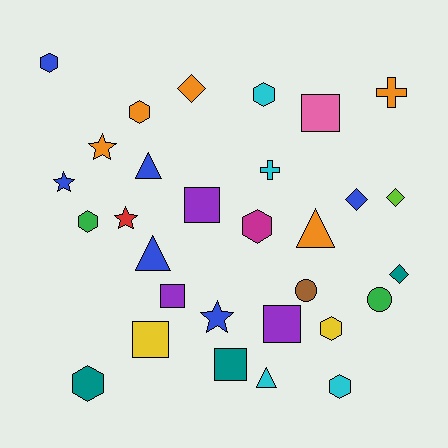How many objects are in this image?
There are 30 objects.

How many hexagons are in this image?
There are 8 hexagons.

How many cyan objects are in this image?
There are 4 cyan objects.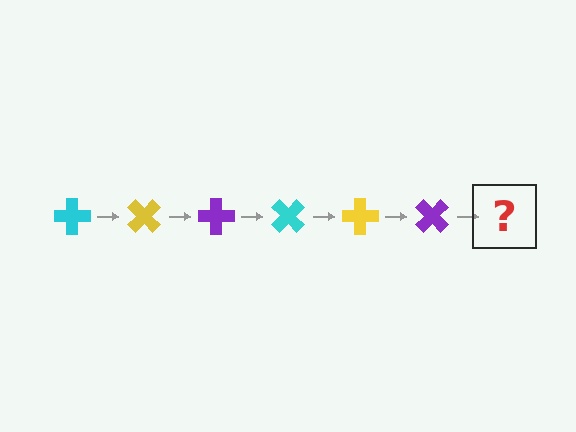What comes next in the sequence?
The next element should be a cyan cross, rotated 270 degrees from the start.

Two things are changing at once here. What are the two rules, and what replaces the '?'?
The two rules are that it rotates 45 degrees each step and the color cycles through cyan, yellow, and purple. The '?' should be a cyan cross, rotated 270 degrees from the start.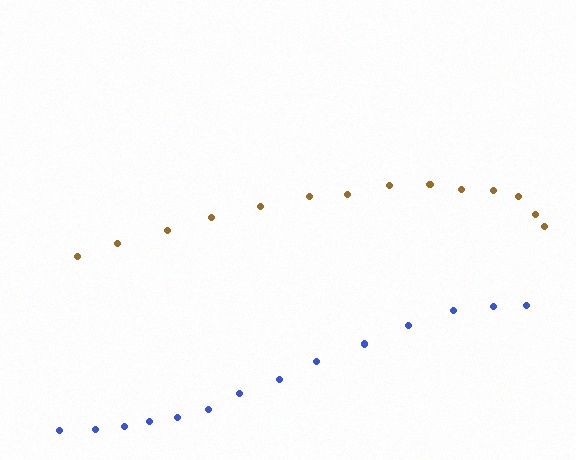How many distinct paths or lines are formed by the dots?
There are 2 distinct paths.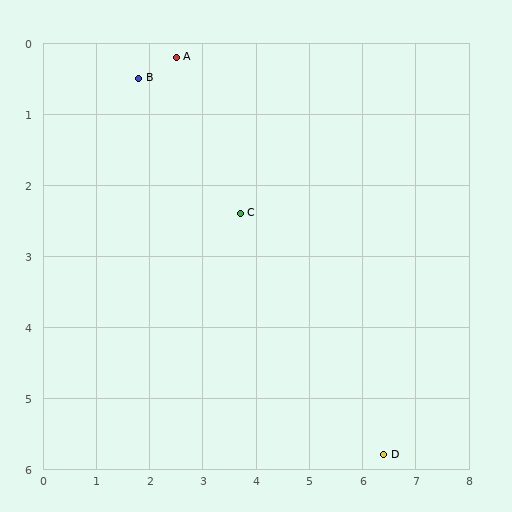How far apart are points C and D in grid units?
Points C and D are about 4.3 grid units apart.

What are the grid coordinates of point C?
Point C is at approximately (3.7, 2.4).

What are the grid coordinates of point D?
Point D is at approximately (6.4, 5.8).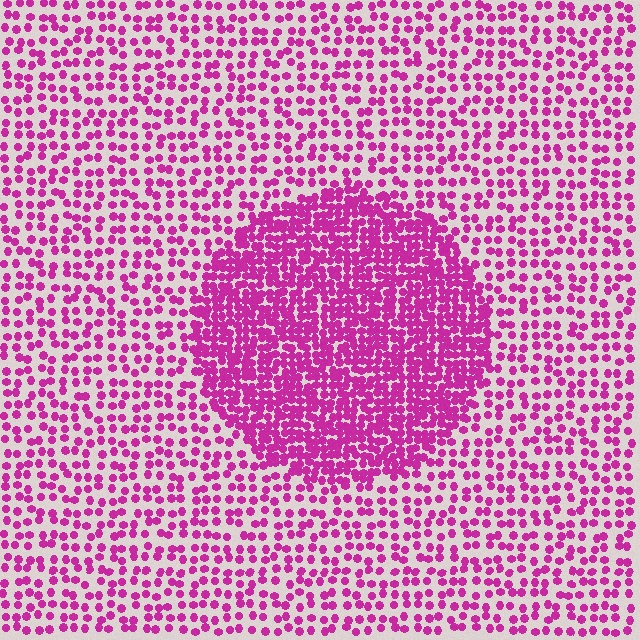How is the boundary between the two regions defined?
The boundary is defined by a change in element density (approximately 2.3x ratio). All elements are the same color, size, and shape.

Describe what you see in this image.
The image contains small magenta elements arranged at two different densities. A circle-shaped region is visible where the elements are more densely packed than the surrounding area.